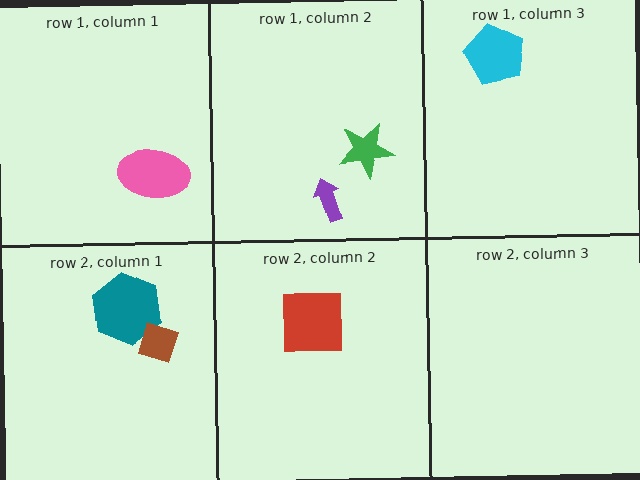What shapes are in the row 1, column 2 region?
The green star, the purple arrow.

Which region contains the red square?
The row 2, column 2 region.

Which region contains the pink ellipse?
The row 1, column 1 region.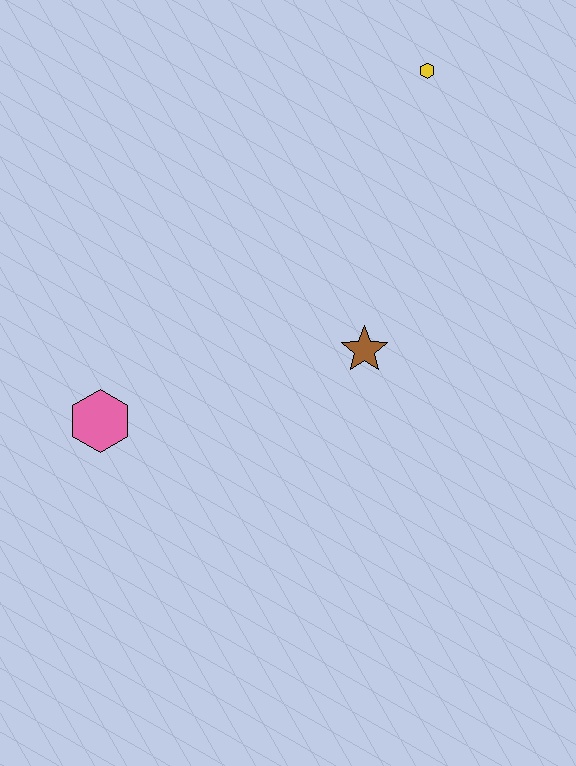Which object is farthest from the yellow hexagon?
The pink hexagon is farthest from the yellow hexagon.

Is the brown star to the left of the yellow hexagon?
Yes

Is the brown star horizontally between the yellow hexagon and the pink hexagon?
Yes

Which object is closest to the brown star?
The pink hexagon is closest to the brown star.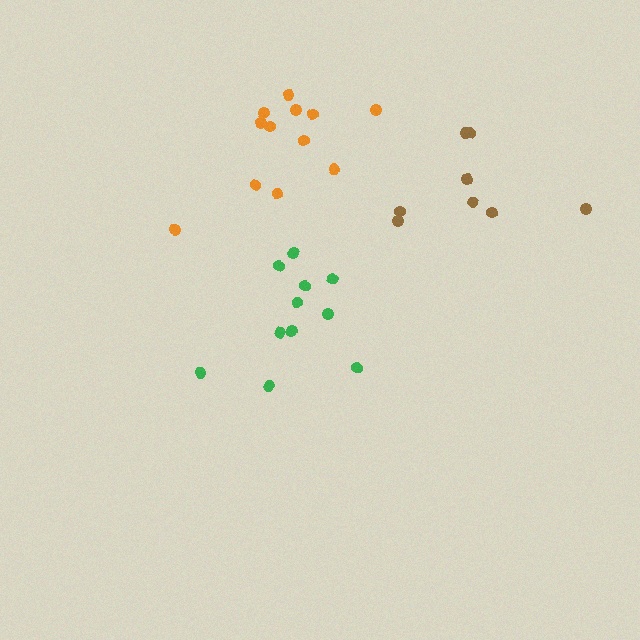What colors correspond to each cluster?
The clusters are colored: green, brown, orange.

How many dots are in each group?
Group 1: 11 dots, Group 2: 8 dots, Group 3: 12 dots (31 total).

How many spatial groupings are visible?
There are 3 spatial groupings.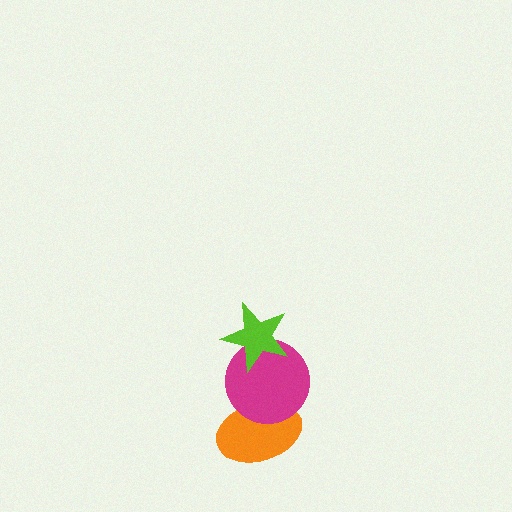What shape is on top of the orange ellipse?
The magenta circle is on top of the orange ellipse.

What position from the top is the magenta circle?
The magenta circle is 2nd from the top.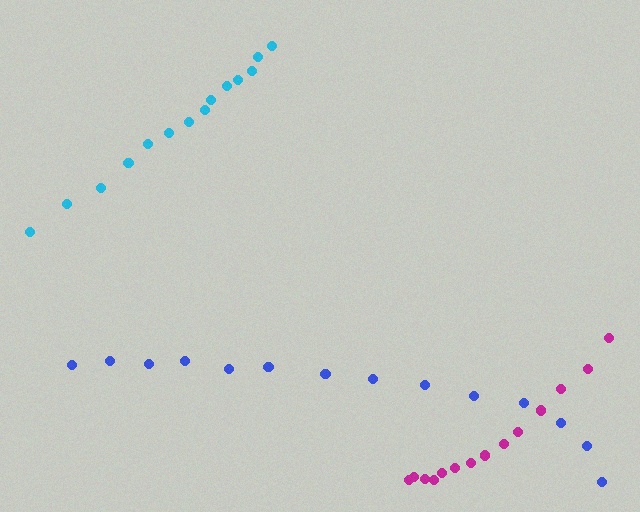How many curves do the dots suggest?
There are 3 distinct paths.